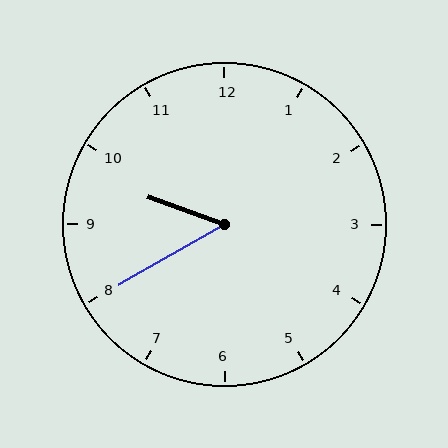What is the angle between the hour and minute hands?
Approximately 50 degrees.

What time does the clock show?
9:40.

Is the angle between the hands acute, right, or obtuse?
It is acute.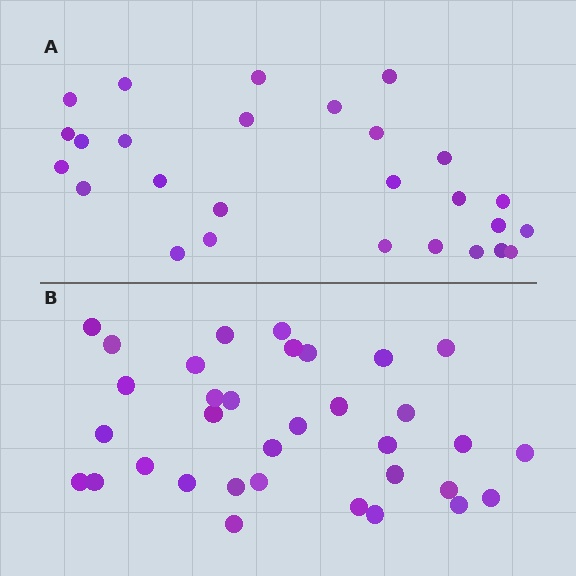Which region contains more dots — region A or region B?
Region B (the bottom region) has more dots.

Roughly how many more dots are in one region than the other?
Region B has roughly 8 or so more dots than region A.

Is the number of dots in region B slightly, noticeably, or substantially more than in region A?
Region B has noticeably more, but not dramatically so. The ratio is roughly 1.3 to 1.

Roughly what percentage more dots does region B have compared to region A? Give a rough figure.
About 25% more.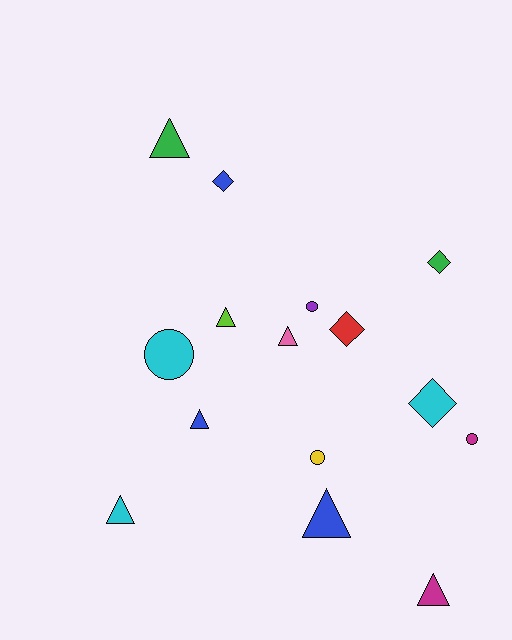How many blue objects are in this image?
There are 3 blue objects.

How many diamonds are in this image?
There are 4 diamonds.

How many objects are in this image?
There are 15 objects.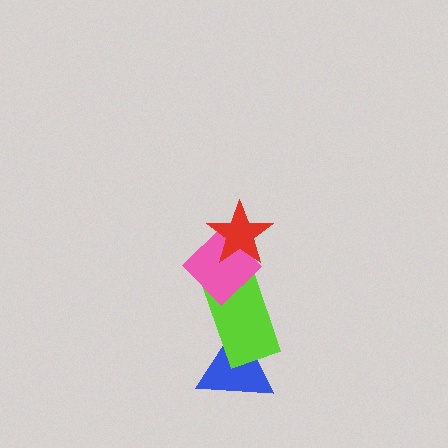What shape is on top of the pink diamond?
The red star is on top of the pink diamond.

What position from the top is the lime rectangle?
The lime rectangle is 3rd from the top.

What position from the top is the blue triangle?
The blue triangle is 4th from the top.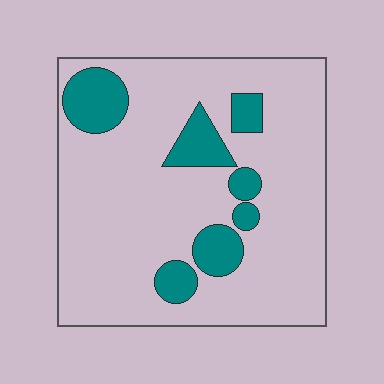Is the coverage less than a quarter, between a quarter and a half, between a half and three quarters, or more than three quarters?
Less than a quarter.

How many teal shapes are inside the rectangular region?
7.